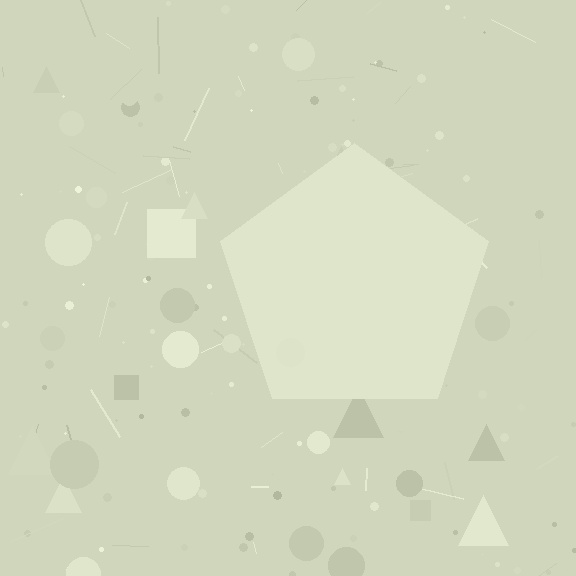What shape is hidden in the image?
A pentagon is hidden in the image.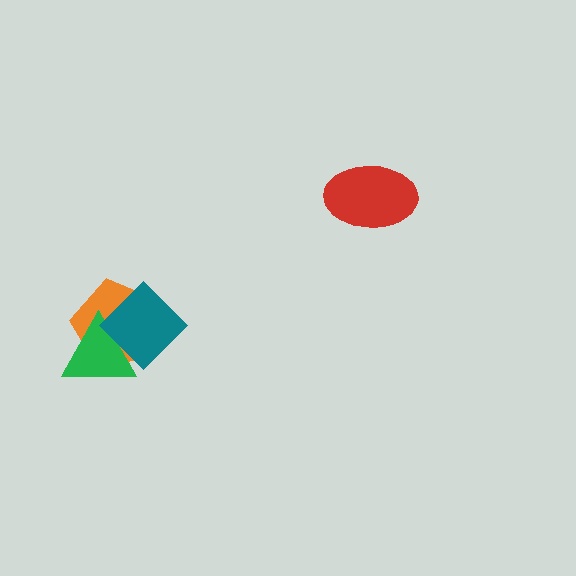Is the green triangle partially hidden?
Yes, it is partially covered by another shape.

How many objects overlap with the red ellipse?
0 objects overlap with the red ellipse.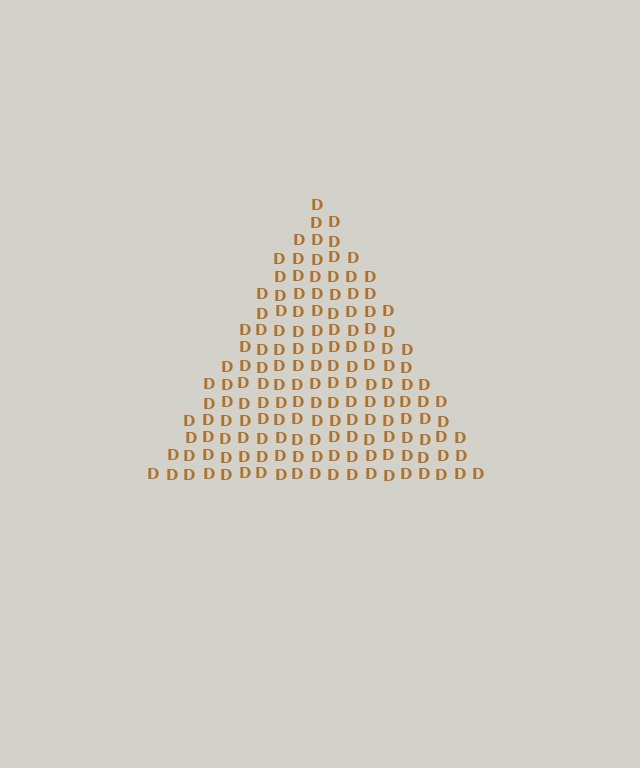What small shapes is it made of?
It is made of small letter D's.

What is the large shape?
The large shape is a triangle.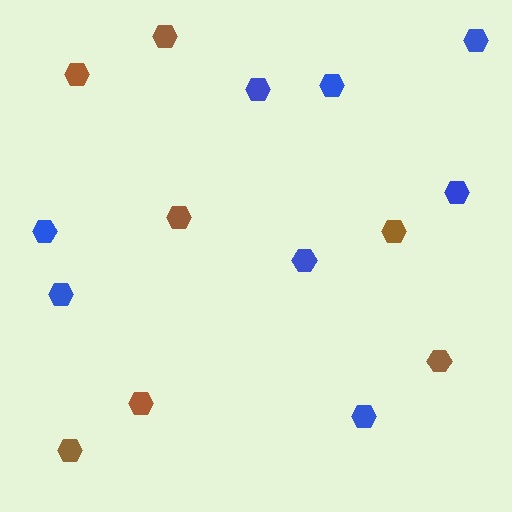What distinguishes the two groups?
There are 2 groups: one group of brown hexagons (7) and one group of blue hexagons (8).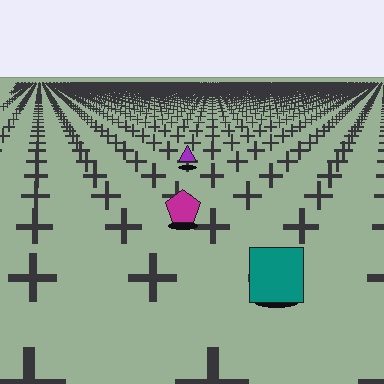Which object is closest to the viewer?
The teal square is closest. The texture marks near it are larger and more spread out.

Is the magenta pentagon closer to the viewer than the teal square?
No. The teal square is closer — you can tell from the texture gradient: the ground texture is coarser near it.